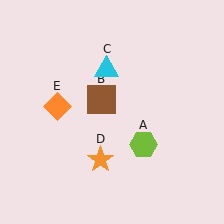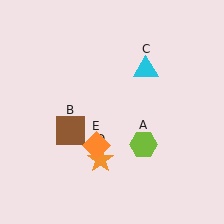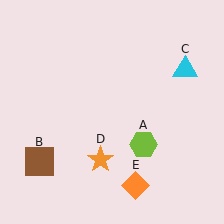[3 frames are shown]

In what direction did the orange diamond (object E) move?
The orange diamond (object E) moved down and to the right.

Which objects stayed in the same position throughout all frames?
Lime hexagon (object A) and orange star (object D) remained stationary.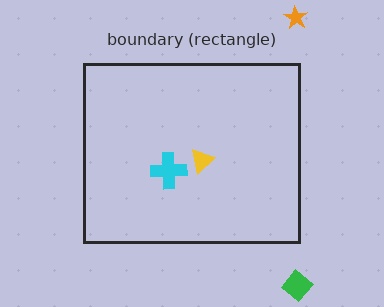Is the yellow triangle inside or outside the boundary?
Inside.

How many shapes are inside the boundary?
2 inside, 2 outside.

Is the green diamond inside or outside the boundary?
Outside.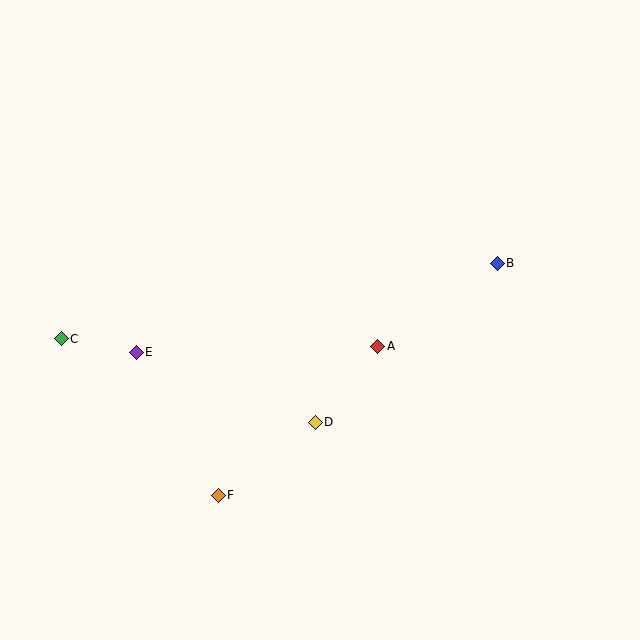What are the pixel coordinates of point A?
Point A is at (378, 346).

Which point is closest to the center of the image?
Point A at (378, 346) is closest to the center.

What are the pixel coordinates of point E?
Point E is at (136, 352).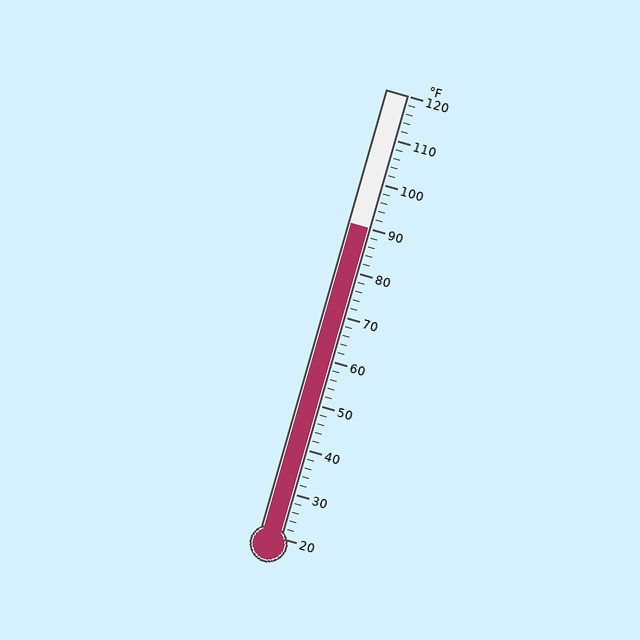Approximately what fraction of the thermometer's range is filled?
The thermometer is filled to approximately 70% of its range.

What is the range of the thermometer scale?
The thermometer scale ranges from 20°F to 120°F.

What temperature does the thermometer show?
The thermometer shows approximately 90°F.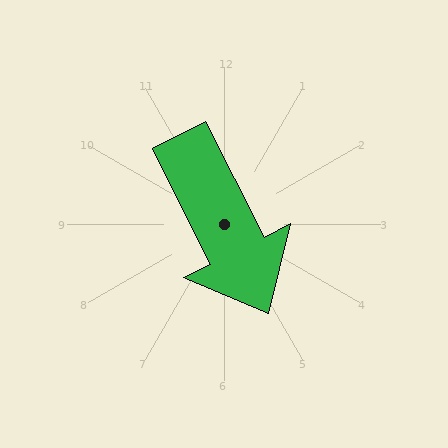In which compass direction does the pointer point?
Southeast.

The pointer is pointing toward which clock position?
Roughly 5 o'clock.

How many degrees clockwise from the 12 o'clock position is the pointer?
Approximately 153 degrees.